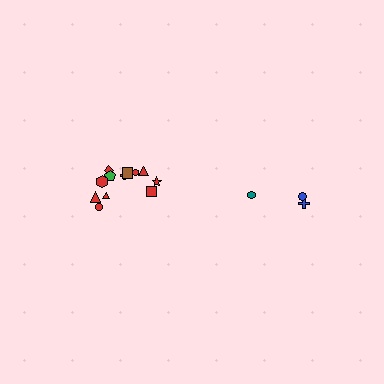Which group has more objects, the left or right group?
The left group.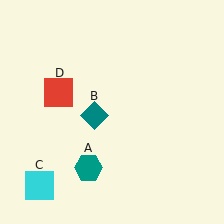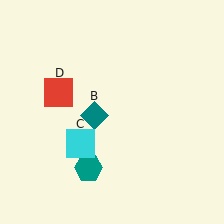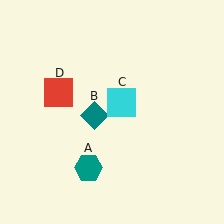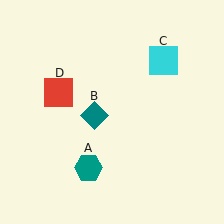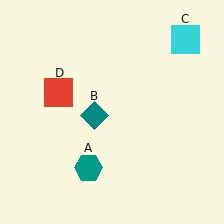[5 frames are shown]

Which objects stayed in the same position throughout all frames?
Teal hexagon (object A) and teal diamond (object B) and red square (object D) remained stationary.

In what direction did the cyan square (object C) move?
The cyan square (object C) moved up and to the right.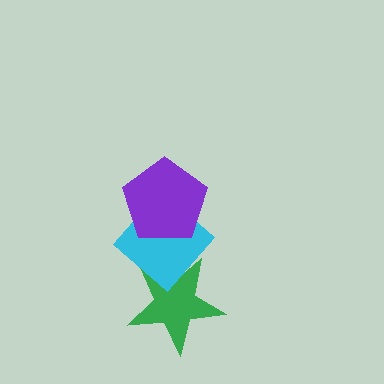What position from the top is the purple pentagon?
The purple pentagon is 1st from the top.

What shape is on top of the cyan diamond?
The purple pentagon is on top of the cyan diamond.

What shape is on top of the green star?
The cyan diamond is on top of the green star.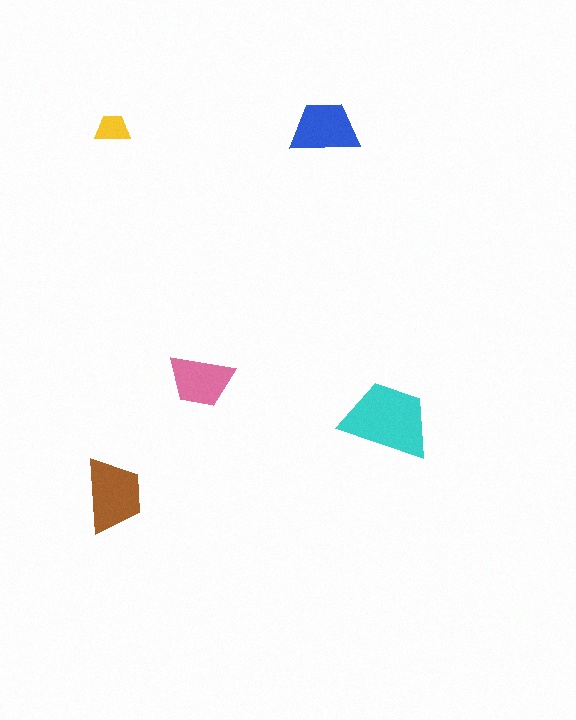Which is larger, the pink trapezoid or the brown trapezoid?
The brown one.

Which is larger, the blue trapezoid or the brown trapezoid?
The brown one.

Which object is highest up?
The blue trapezoid is topmost.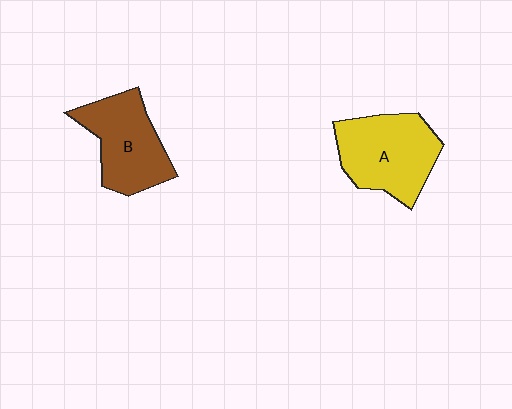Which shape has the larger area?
Shape A (yellow).